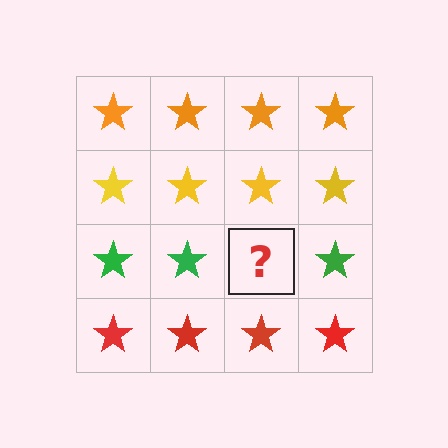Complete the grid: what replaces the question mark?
The question mark should be replaced with a green star.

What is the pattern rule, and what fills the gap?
The rule is that each row has a consistent color. The gap should be filled with a green star.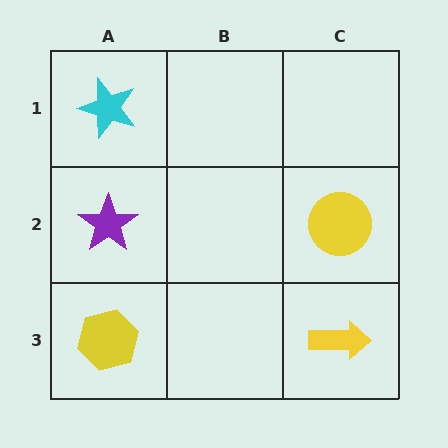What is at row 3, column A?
A yellow hexagon.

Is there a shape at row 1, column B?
No, that cell is empty.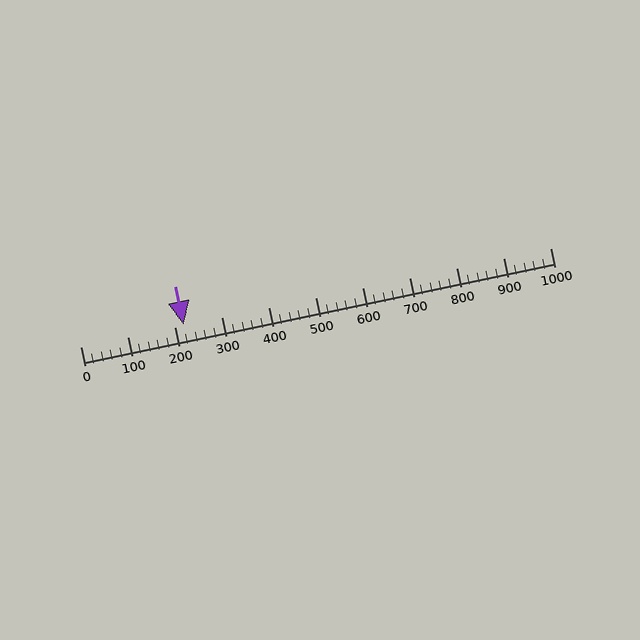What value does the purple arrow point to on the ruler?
The purple arrow points to approximately 220.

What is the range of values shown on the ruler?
The ruler shows values from 0 to 1000.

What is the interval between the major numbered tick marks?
The major tick marks are spaced 100 units apart.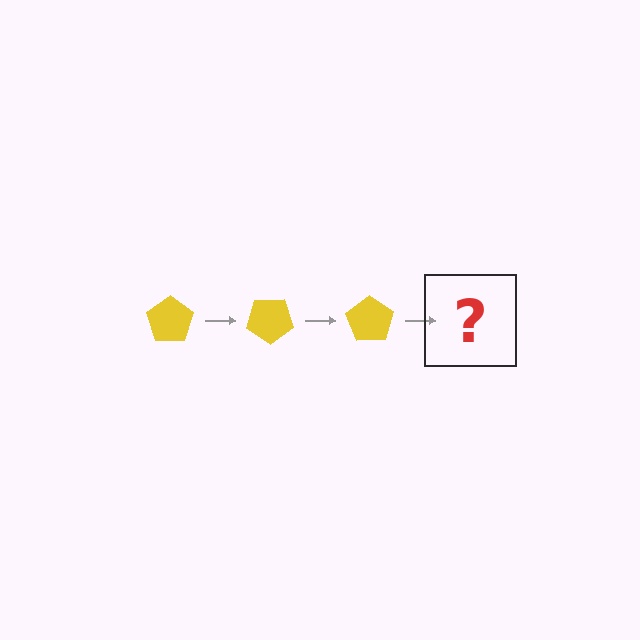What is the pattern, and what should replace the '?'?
The pattern is that the pentagon rotates 35 degrees each step. The '?' should be a yellow pentagon rotated 105 degrees.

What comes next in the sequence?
The next element should be a yellow pentagon rotated 105 degrees.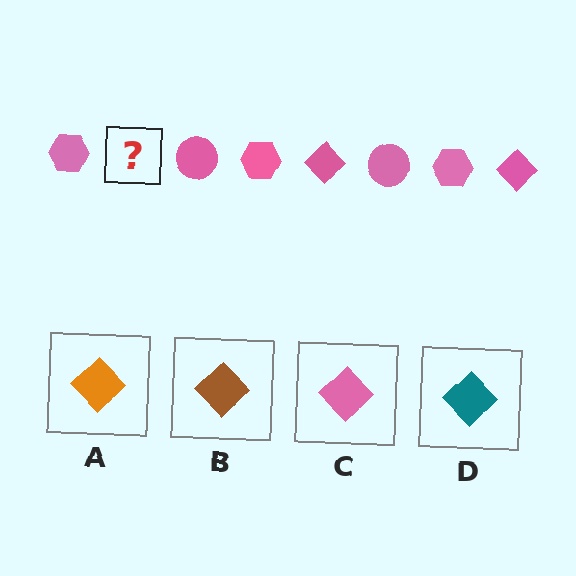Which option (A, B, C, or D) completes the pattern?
C.